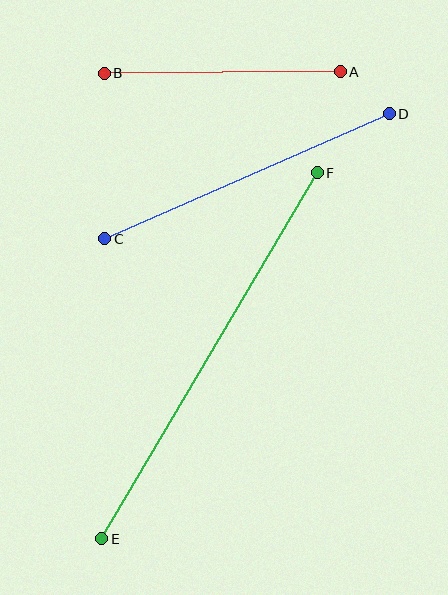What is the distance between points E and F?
The distance is approximately 425 pixels.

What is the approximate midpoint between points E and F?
The midpoint is at approximately (209, 356) pixels.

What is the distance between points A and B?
The distance is approximately 236 pixels.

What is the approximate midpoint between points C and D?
The midpoint is at approximately (247, 176) pixels.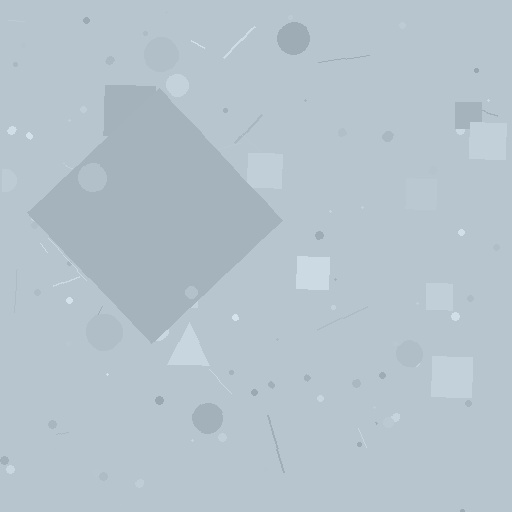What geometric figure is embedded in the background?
A diamond is embedded in the background.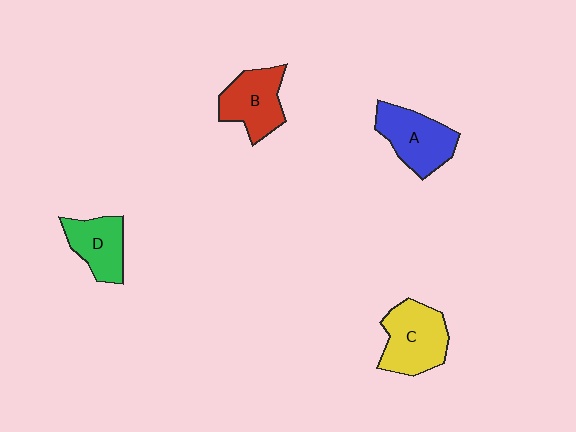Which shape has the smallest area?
Shape D (green).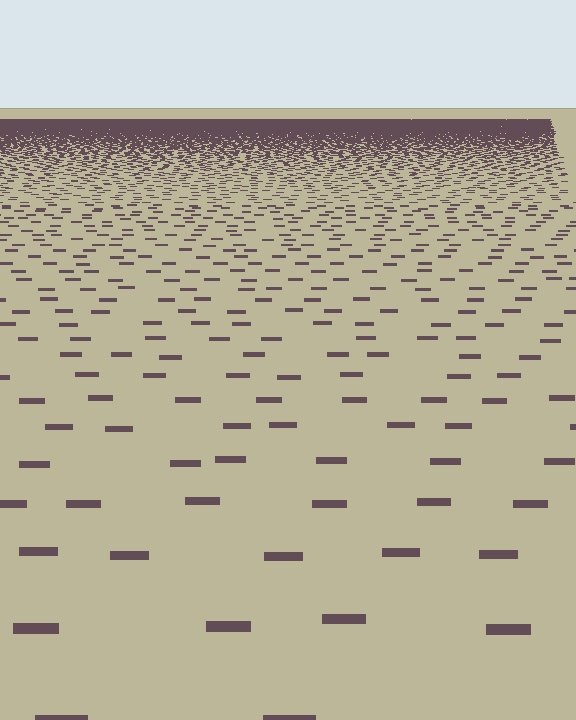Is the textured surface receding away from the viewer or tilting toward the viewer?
The surface is receding away from the viewer. Texture elements get smaller and denser toward the top.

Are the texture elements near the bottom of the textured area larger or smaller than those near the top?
Larger. Near the bottom, elements are closer to the viewer and appear at a bigger on-screen size.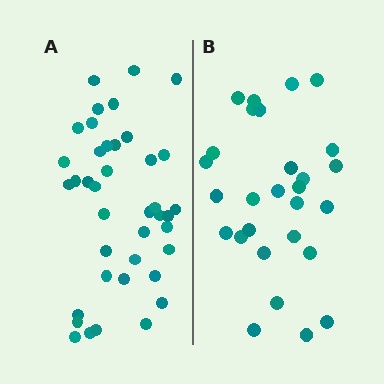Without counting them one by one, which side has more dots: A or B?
Region A (the left region) has more dots.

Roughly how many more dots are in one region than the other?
Region A has roughly 12 or so more dots than region B.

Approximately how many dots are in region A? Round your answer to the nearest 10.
About 40 dots.